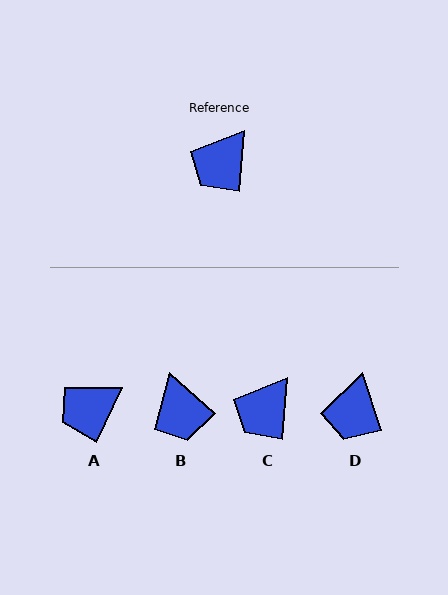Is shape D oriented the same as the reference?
No, it is off by about 23 degrees.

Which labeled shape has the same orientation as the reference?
C.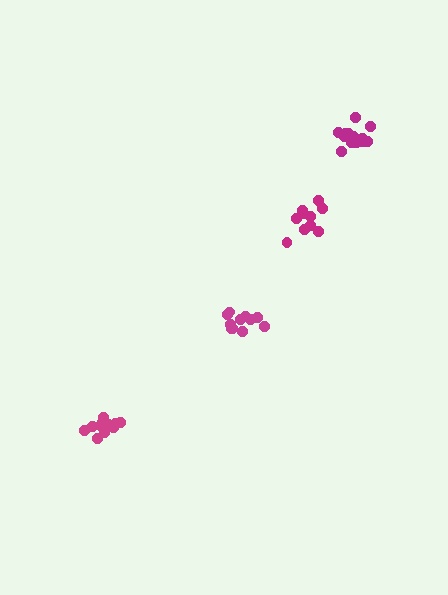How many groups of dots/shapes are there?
There are 4 groups.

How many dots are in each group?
Group 1: 13 dots, Group 2: 11 dots, Group 3: 11 dots, Group 4: 10 dots (45 total).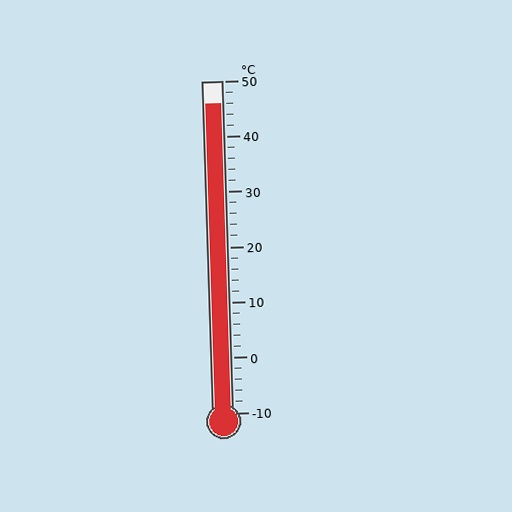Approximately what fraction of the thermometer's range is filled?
The thermometer is filled to approximately 95% of its range.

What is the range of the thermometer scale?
The thermometer scale ranges from -10°C to 50°C.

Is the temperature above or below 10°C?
The temperature is above 10°C.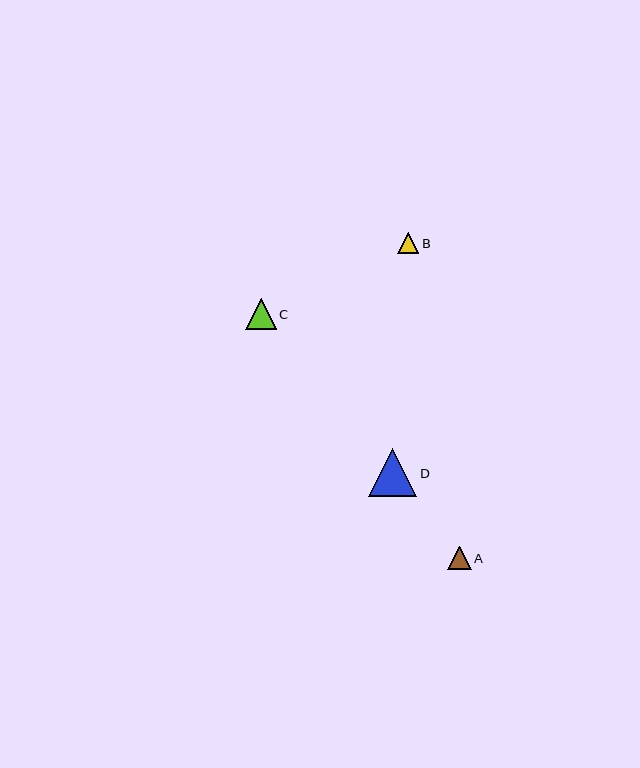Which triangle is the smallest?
Triangle B is the smallest with a size of approximately 21 pixels.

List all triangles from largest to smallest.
From largest to smallest: D, C, A, B.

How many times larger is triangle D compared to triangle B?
Triangle D is approximately 2.3 times the size of triangle B.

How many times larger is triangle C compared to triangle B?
Triangle C is approximately 1.4 times the size of triangle B.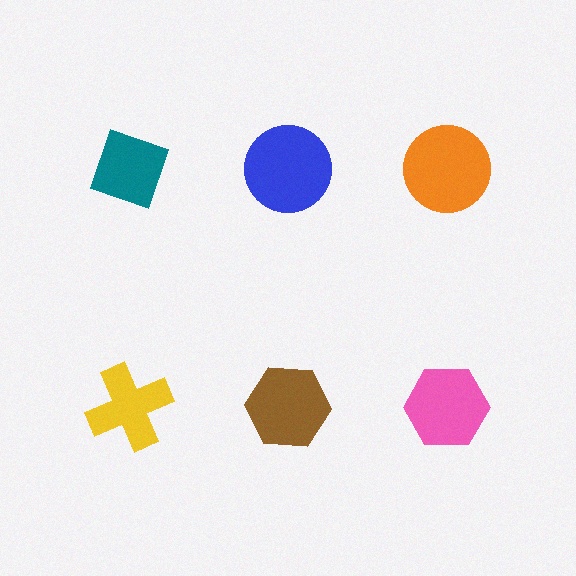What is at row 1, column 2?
A blue circle.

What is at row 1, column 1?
A teal diamond.